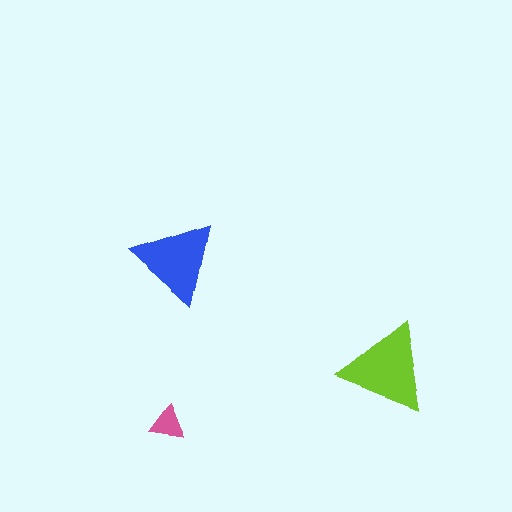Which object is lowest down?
The pink triangle is bottommost.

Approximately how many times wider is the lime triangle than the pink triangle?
About 2.5 times wider.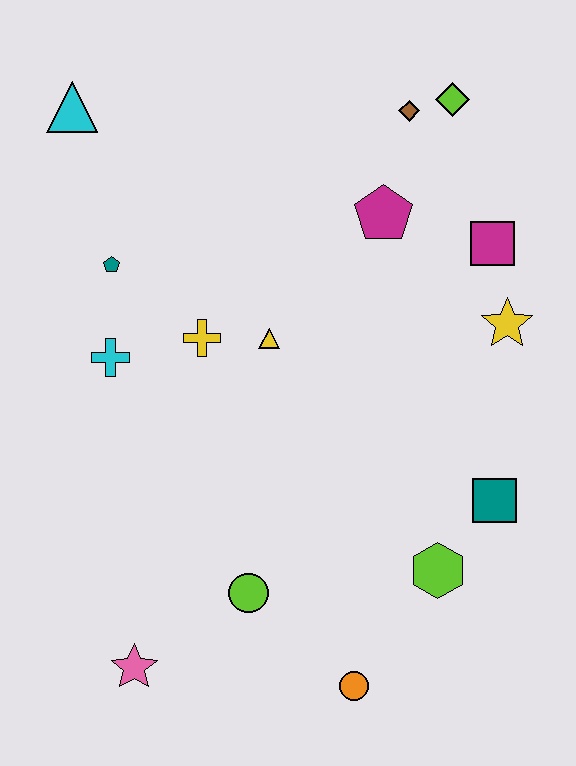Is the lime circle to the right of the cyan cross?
Yes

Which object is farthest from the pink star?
The lime diamond is farthest from the pink star.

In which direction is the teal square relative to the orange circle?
The teal square is above the orange circle.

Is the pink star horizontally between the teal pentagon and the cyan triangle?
No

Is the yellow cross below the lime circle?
No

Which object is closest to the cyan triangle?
The teal pentagon is closest to the cyan triangle.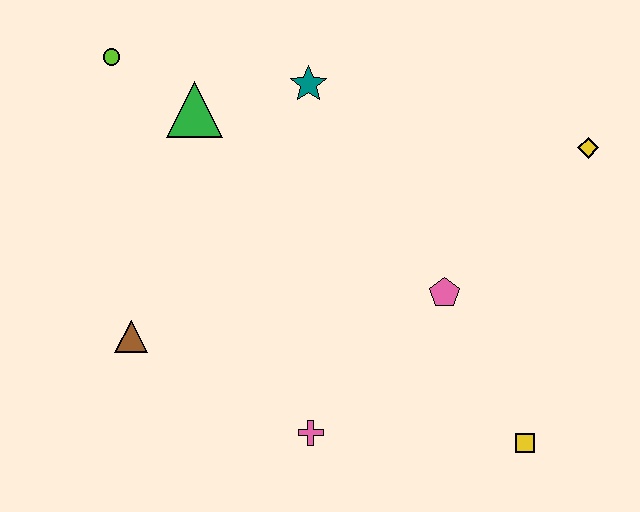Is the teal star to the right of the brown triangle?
Yes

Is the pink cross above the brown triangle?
No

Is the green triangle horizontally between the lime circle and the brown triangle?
No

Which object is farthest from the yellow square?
The lime circle is farthest from the yellow square.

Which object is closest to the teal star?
The green triangle is closest to the teal star.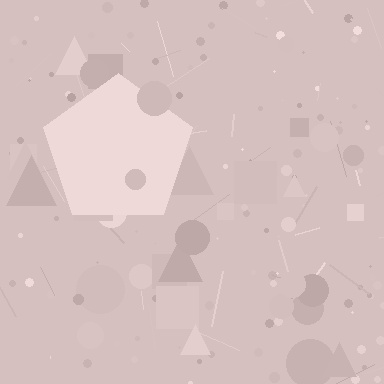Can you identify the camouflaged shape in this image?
The camouflaged shape is a pentagon.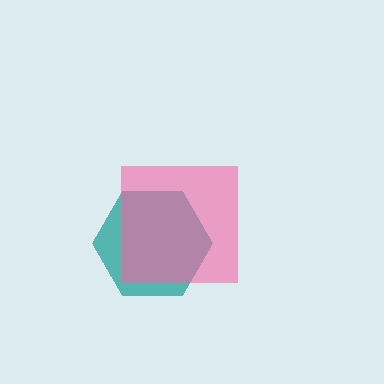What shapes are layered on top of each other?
The layered shapes are: a teal hexagon, a pink square.